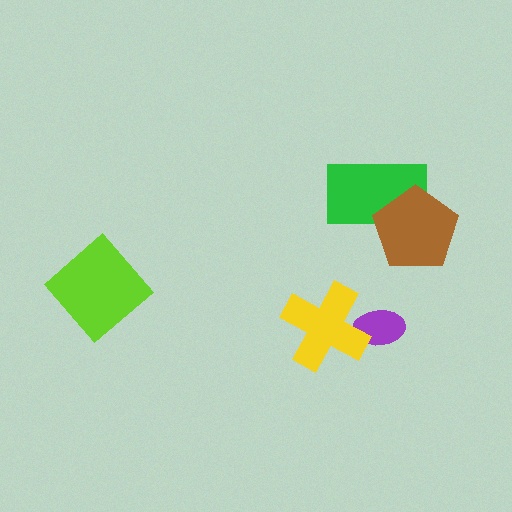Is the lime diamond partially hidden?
No, no other shape covers it.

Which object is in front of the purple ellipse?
The yellow cross is in front of the purple ellipse.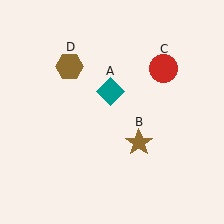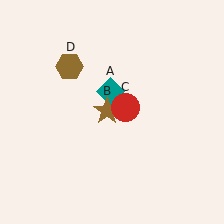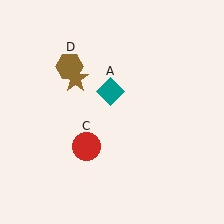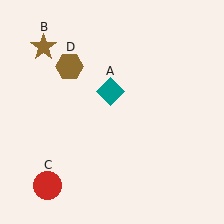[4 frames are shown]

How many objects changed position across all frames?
2 objects changed position: brown star (object B), red circle (object C).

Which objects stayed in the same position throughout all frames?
Teal diamond (object A) and brown hexagon (object D) remained stationary.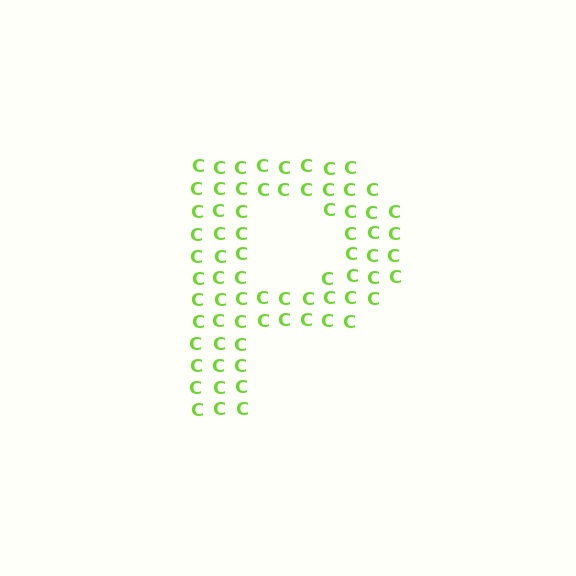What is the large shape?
The large shape is the letter P.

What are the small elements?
The small elements are letter C's.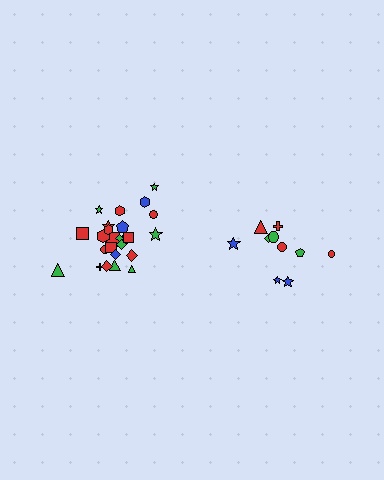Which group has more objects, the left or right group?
The left group.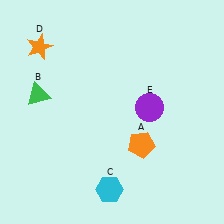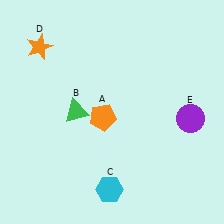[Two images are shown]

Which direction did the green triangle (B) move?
The green triangle (B) moved right.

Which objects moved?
The objects that moved are: the orange pentagon (A), the green triangle (B), the purple circle (E).